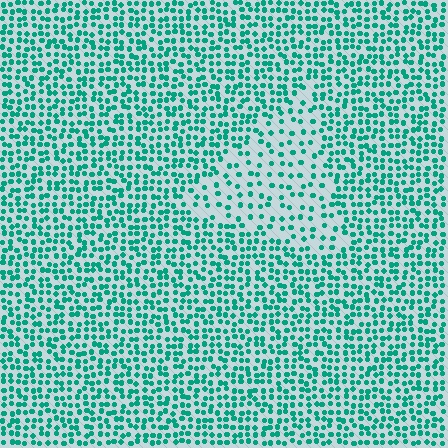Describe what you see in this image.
The image contains small teal elements arranged at two different densities. A triangle-shaped region is visible where the elements are less densely packed than the surrounding area.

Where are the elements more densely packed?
The elements are more densely packed outside the triangle boundary.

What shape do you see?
I see a triangle.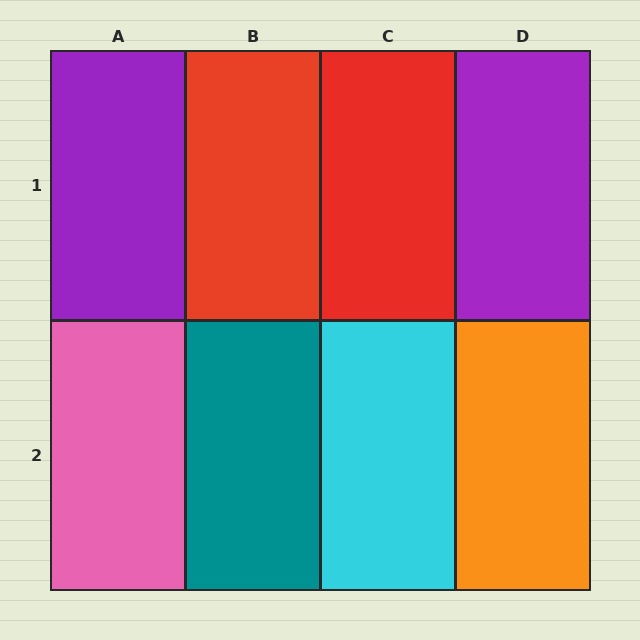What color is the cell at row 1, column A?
Purple.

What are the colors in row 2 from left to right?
Pink, teal, cyan, orange.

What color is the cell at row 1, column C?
Red.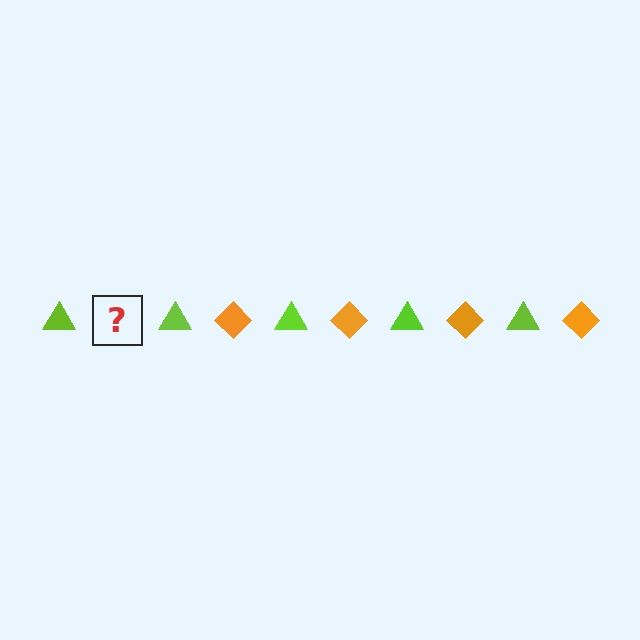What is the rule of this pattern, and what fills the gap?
The rule is that the pattern alternates between lime triangle and orange diamond. The gap should be filled with an orange diamond.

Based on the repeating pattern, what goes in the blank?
The blank should be an orange diamond.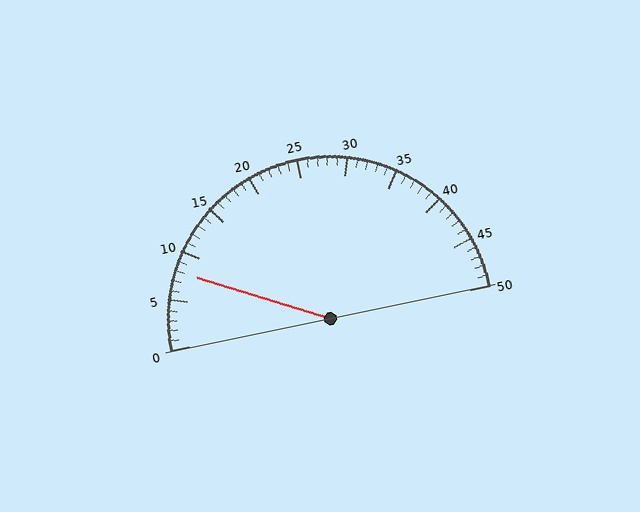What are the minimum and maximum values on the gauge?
The gauge ranges from 0 to 50.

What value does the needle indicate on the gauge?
The needle indicates approximately 8.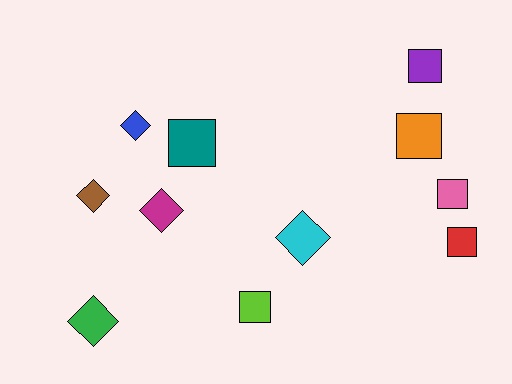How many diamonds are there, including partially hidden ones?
There are 5 diamonds.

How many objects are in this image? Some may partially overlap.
There are 11 objects.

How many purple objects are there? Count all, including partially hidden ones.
There is 1 purple object.